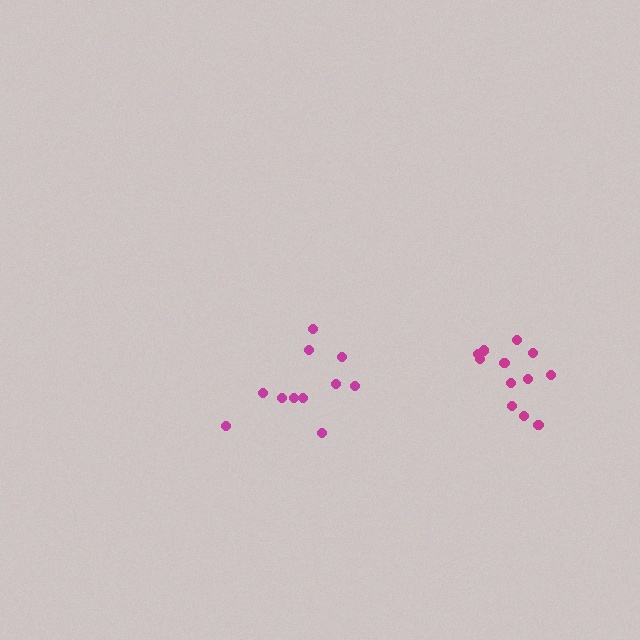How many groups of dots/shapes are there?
There are 2 groups.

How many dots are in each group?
Group 1: 11 dots, Group 2: 13 dots (24 total).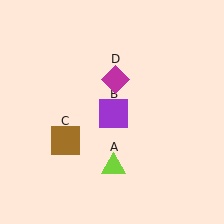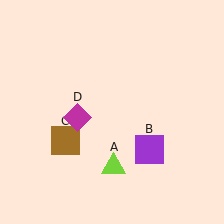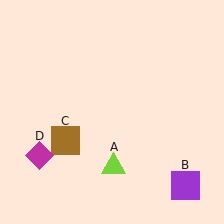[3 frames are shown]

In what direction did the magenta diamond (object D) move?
The magenta diamond (object D) moved down and to the left.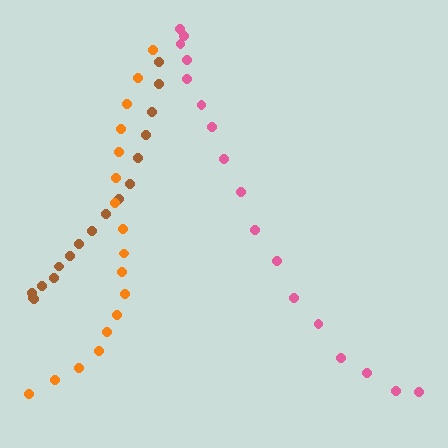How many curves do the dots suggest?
There are 3 distinct paths.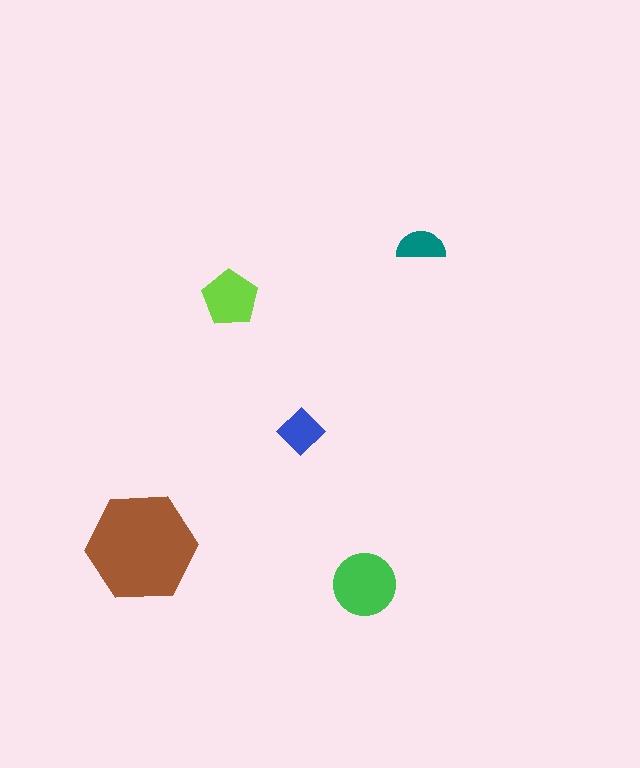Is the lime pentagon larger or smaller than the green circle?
Smaller.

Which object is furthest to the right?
The teal semicircle is rightmost.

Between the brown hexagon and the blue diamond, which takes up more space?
The brown hexagon.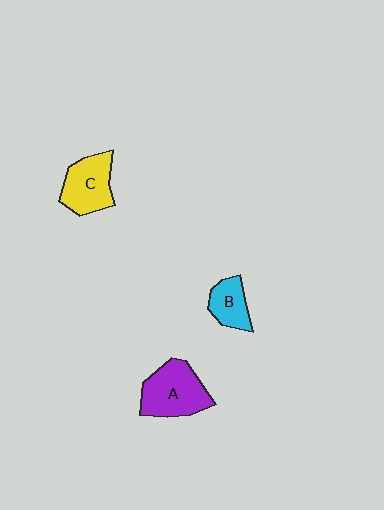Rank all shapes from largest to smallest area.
From largest to smallest: A (purple), C (yellow), B (cyan).